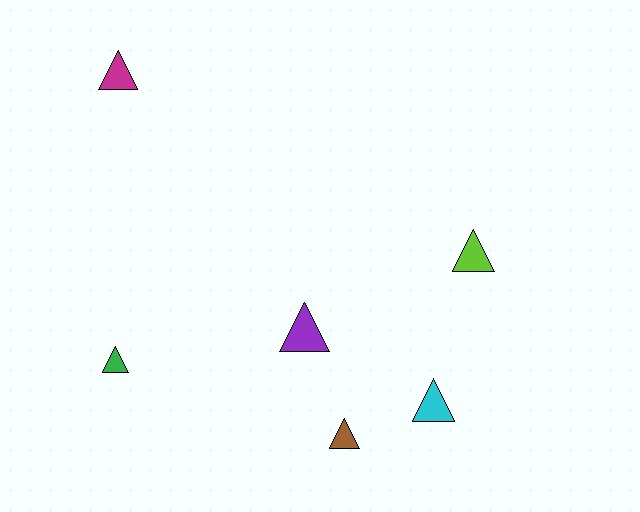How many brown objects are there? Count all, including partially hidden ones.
There is 1 brown object.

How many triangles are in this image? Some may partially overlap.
There are 6 triangles.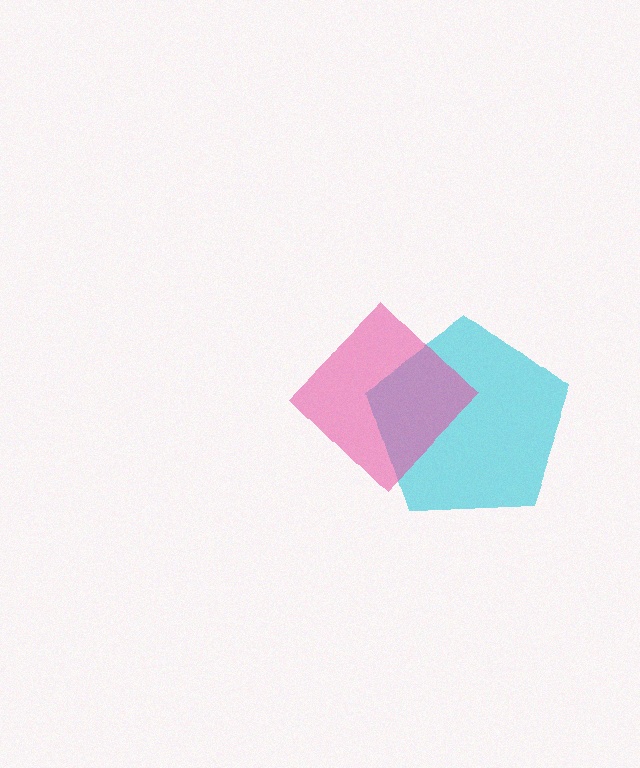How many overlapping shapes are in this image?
There are 2 overlapping shapes in the image.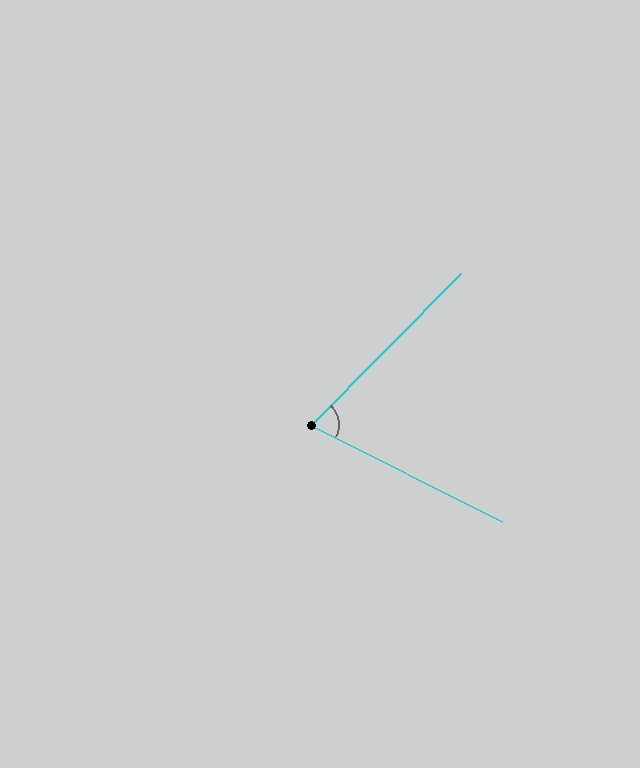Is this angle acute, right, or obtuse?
It is acute.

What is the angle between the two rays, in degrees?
Approximately 72 degrees.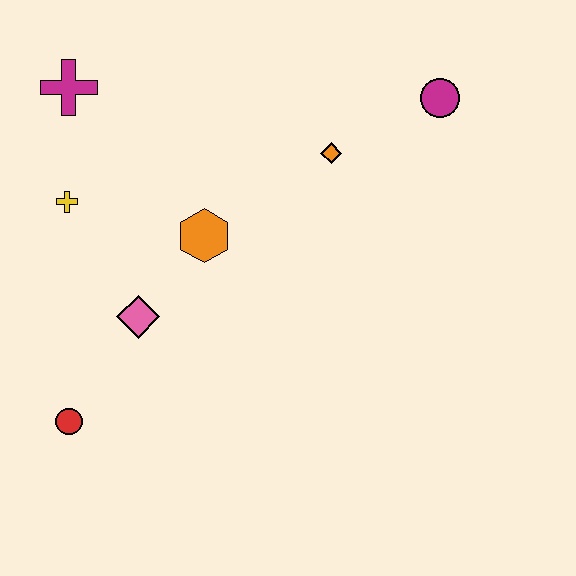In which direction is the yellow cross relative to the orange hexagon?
The yellow cross is to the left of the orange hexagon.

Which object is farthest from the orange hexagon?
The magenta circle is farthest from the orange hexagon.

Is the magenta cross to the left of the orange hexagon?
Yes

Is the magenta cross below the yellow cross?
No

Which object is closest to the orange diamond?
The magenta circle is closest to the orange diamond.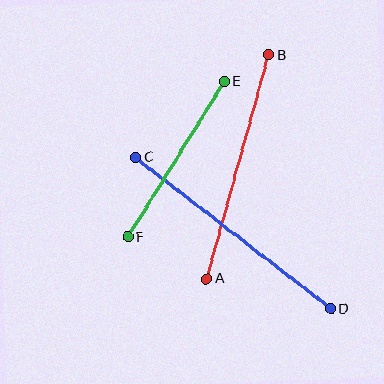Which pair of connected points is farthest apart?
Points C and D are farthest apart.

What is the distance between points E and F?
The distance is approximately 183 pixels.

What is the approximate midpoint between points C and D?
The midpoint is at approximately (233, 233) pixels.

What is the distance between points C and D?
The distance is approximately 247 pixels.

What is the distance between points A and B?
The distance is approximately 232 pixels.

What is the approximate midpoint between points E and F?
The midpoint is at approximately (176, 159) pixels.